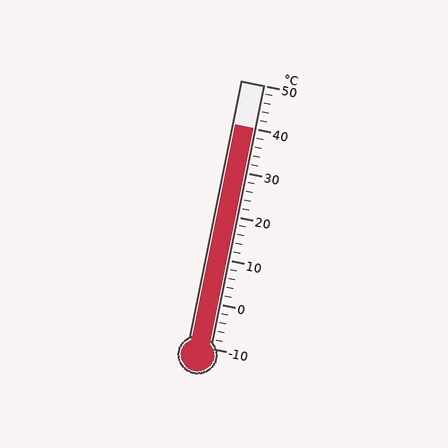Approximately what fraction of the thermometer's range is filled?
The thermometer is filled to approximately 85% of its range.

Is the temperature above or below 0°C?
The temperature is above 0°C.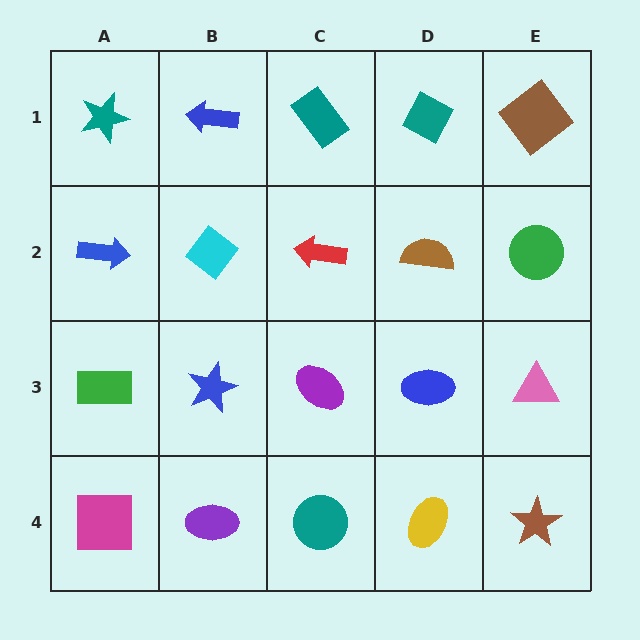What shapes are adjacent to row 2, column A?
A teal star (row 1, column A), a green rectangle (row 3, column A), a cyan diamond (row 2, column B).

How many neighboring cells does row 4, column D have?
3.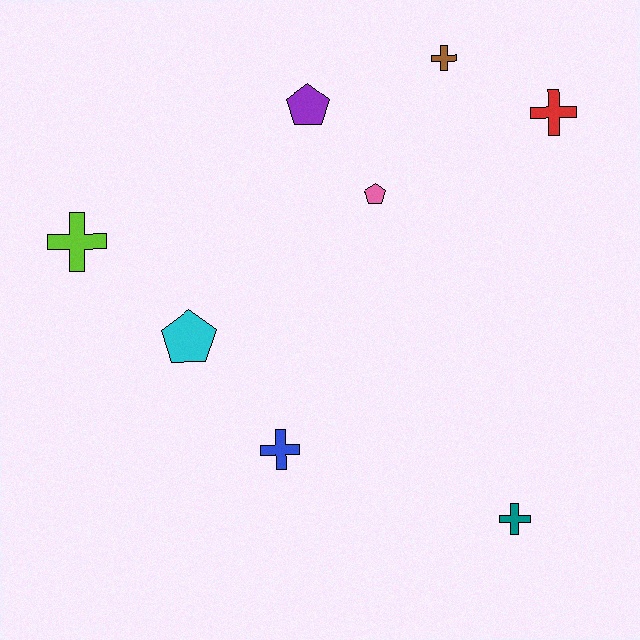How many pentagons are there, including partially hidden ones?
There are 3 pentagons.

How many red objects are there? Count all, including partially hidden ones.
There is 1 red object.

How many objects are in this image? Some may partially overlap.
There are 8 objects.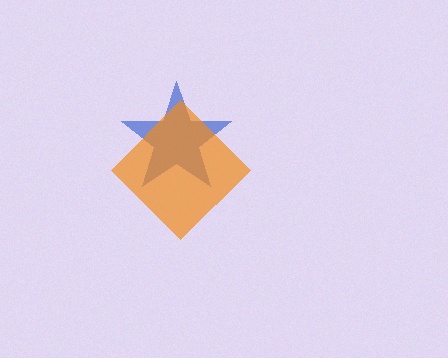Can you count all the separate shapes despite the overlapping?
Yes, there are 2 separate shapes.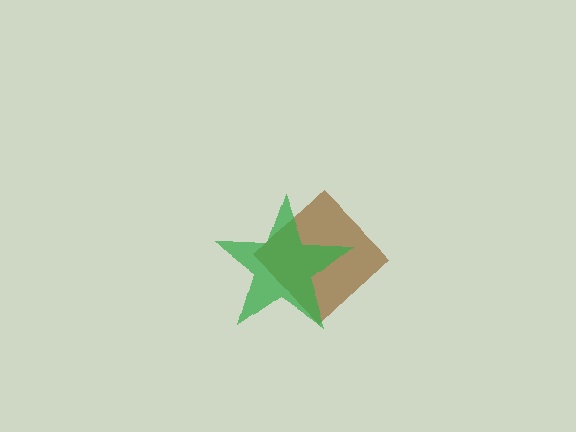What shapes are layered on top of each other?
The layered shapes are: a brown diamond, a green star.